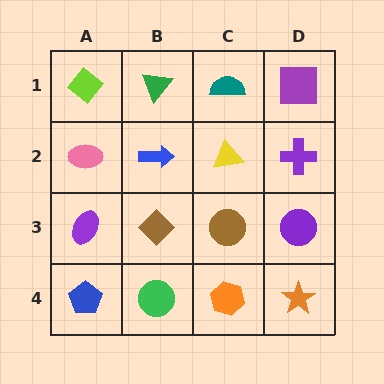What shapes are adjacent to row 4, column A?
A purple ellipse (row 3, column A), a green circle (row 4, column B).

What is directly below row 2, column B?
A brown diamond.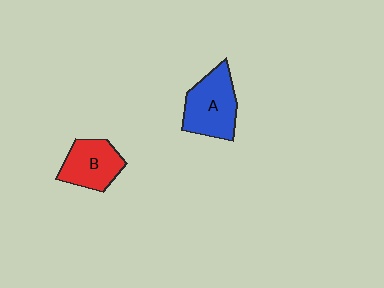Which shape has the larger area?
Shape A (blue).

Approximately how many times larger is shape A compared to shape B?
Approximately 1.2 times.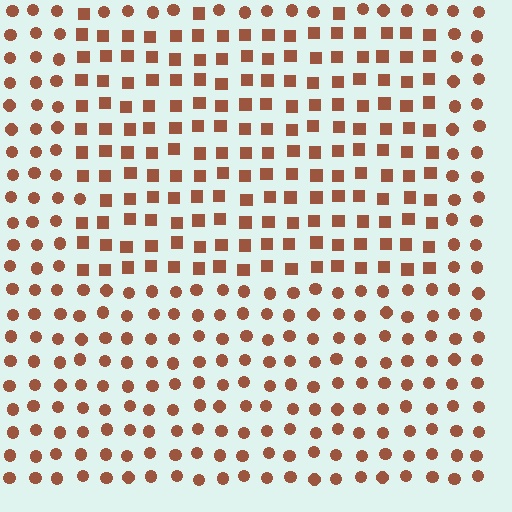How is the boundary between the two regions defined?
The boundary is defined by a change in element shape: squares inside vs. circles outside. All elements share the same color and spacing.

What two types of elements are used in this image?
The image uses squares inside the rectangle region and circles outside it.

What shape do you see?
I see a rectangle.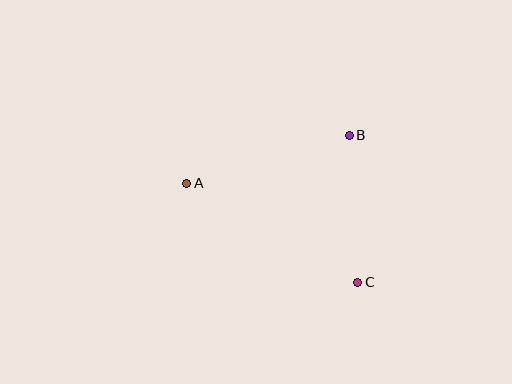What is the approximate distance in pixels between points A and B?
The distance between A and B is approximately 170 pixels.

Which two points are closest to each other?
Points B and C are closest to each other.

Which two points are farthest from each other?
Points A and C are farthest from each other.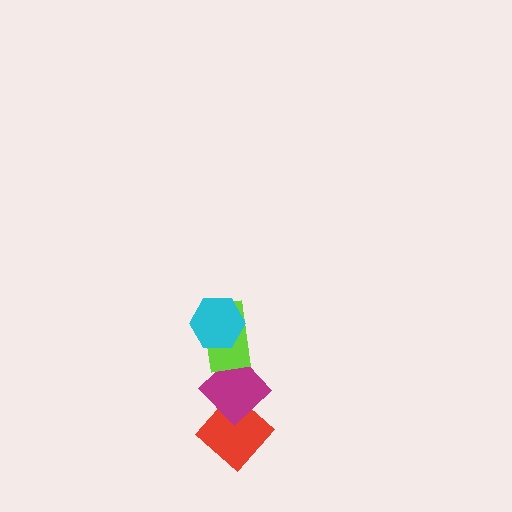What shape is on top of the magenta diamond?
The lime rectangle is on top of the magenta diamond.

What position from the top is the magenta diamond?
The magenta diamond is 3rd from the top.